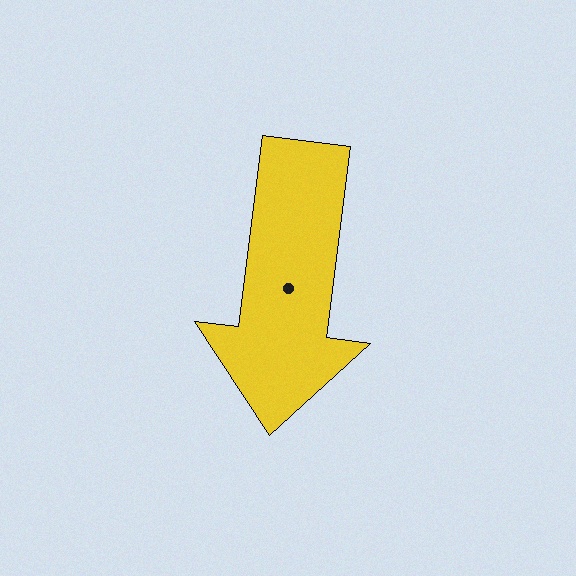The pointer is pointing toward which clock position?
Roughly 6 o'clock.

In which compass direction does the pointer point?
South.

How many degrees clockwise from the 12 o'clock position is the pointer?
Approximately 187 degrees.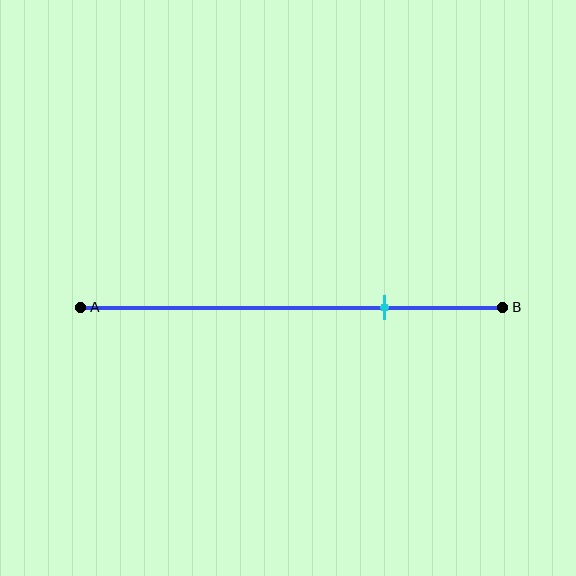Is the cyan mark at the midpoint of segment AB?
No, the mark is at about 70% from A, not at the 50% midpoint.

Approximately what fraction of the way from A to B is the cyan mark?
The cyan mark is approximately 70% of the way from A to B.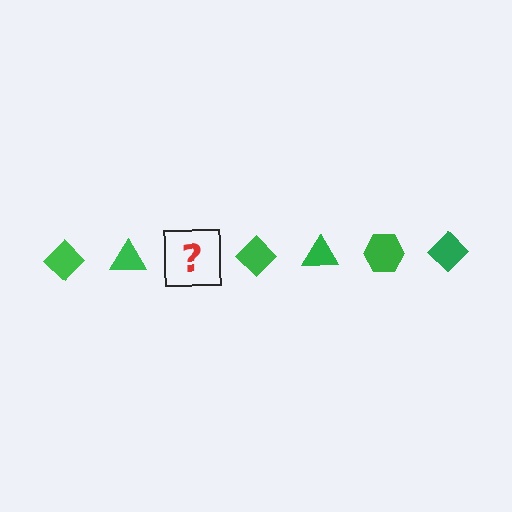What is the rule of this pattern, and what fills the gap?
The rule is that the pattern cycles through diamond, triangle, hexagon shapes in green. The gap should be filled with a green hexagon.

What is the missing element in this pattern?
The missing element is a green hexagon.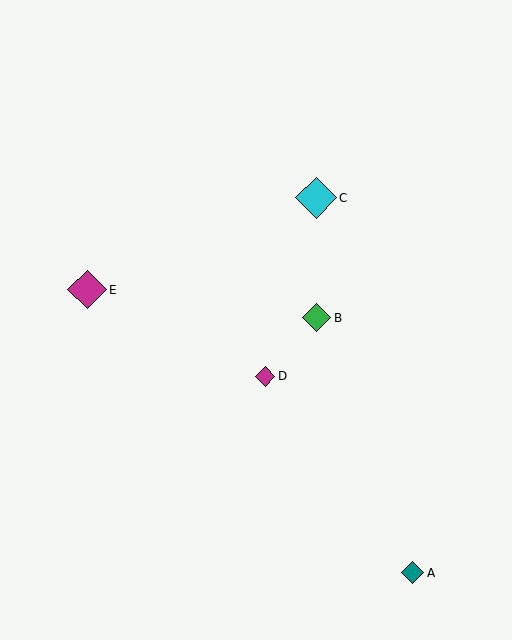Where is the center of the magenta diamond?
The center of the magenta diamond is at (265, 376).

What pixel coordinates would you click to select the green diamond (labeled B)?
Click at (316, 318) to select the green diamond B.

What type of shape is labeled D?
Shape D is a magenta diamond.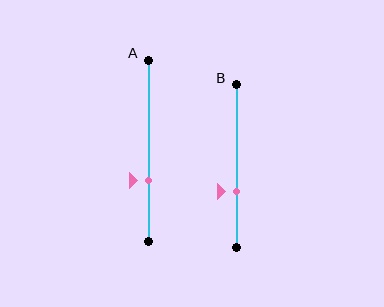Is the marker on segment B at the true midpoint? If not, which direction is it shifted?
No, the marker on segment B is shifted downward by about 16% of the segment length.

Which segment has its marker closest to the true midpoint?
Segment B has its marker closest to the true midpoint.